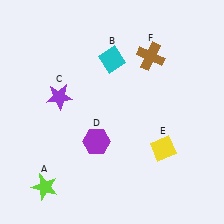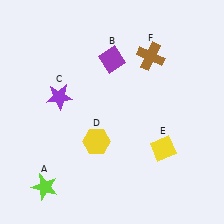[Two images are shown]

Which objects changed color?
B changed from cyan to purple. D changed from purple to yellow.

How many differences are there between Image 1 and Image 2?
There are 2 differences between the two images.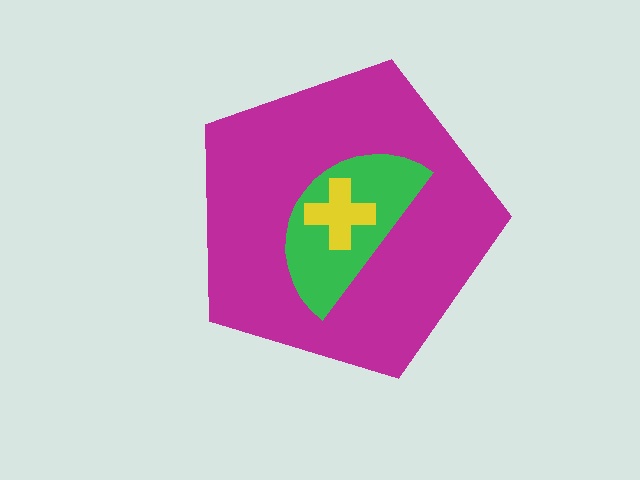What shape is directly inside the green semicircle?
The yellow cross.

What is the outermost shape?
The magenta pentagon.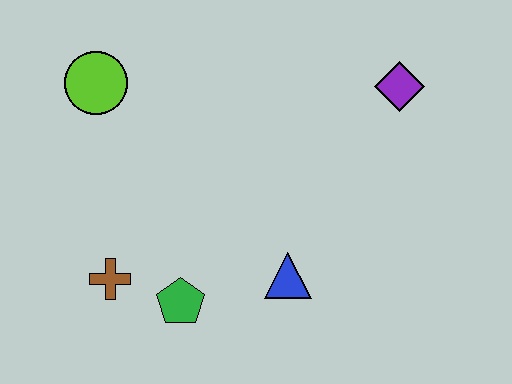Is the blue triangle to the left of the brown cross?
No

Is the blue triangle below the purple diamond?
Yes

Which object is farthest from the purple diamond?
The brown cross is farthest from the purple diamond.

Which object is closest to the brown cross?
The green pentagon is closest to the brown cross.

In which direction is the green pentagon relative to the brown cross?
The green pentagon is to the right of the brown cross.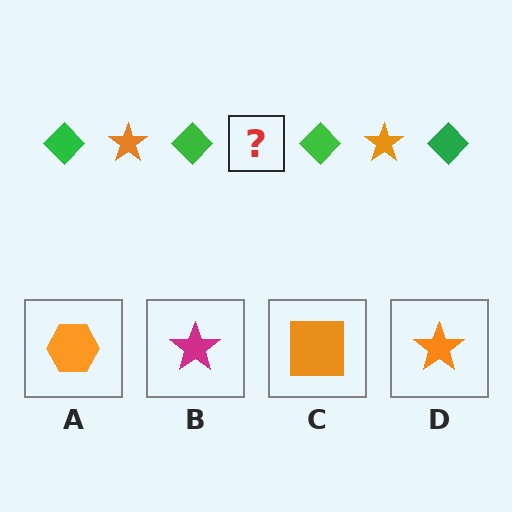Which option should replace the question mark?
Option D.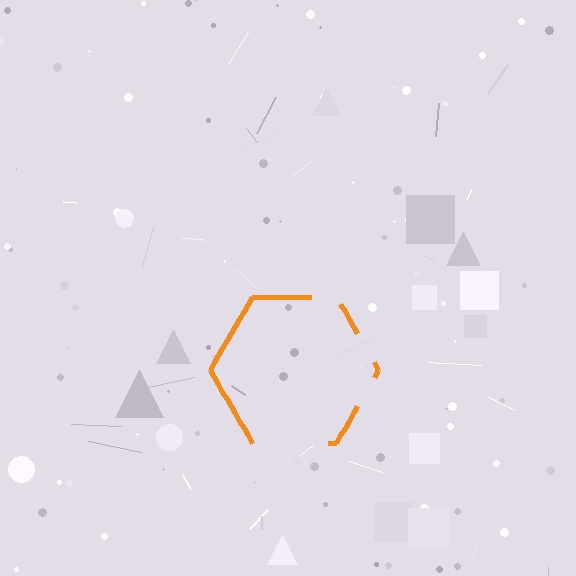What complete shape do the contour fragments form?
The contour fragments form a hexagon.